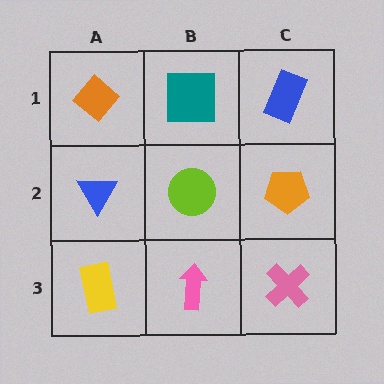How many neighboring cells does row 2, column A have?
3.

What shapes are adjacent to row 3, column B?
A lime circle (row 2, column B), a yellow rectangle (row 3, column A), a pink cross (row 3, column C).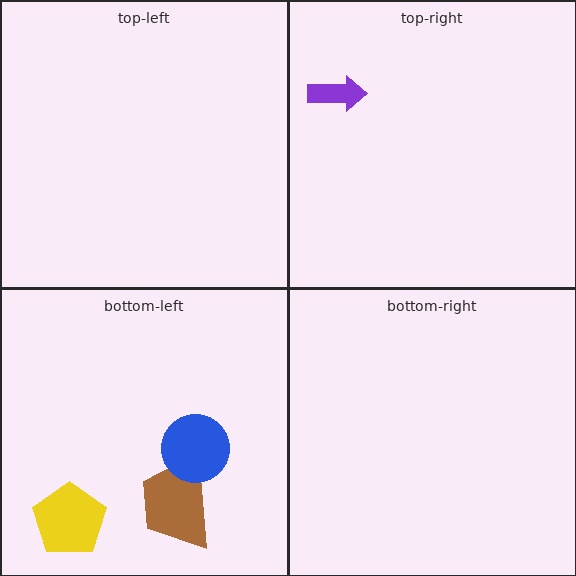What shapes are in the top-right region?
The purple arrow.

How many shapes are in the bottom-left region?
3.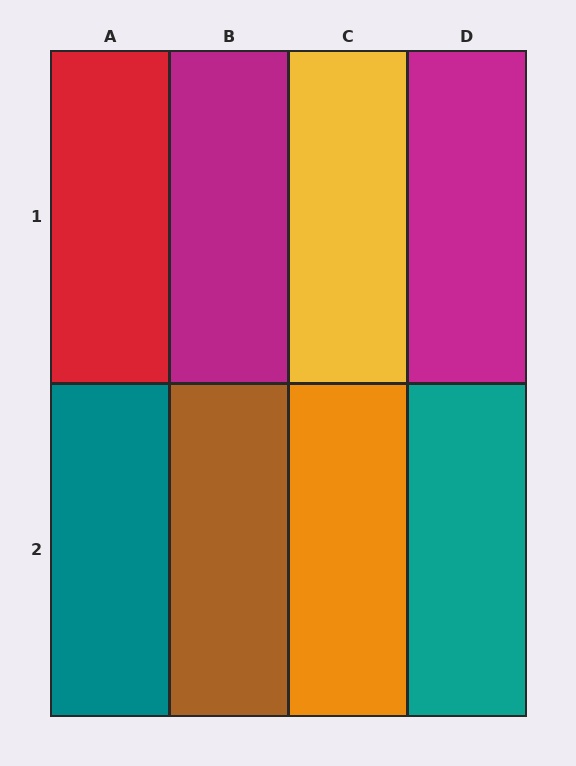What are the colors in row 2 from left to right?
Teal, brown, orange, teal.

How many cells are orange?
1 cell is orange.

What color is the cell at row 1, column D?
Magenta.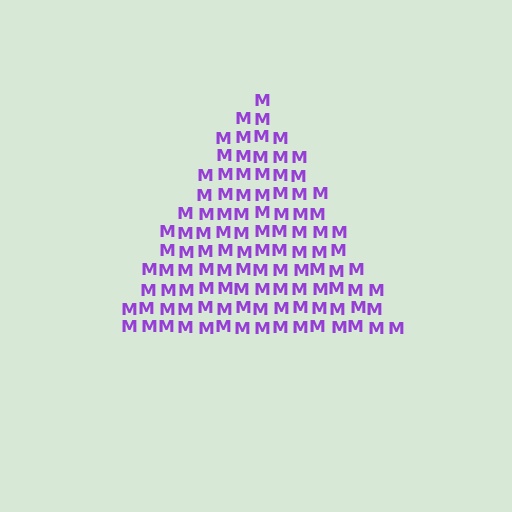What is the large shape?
The large shape is a triangle.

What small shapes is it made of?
It is made of small letter M's.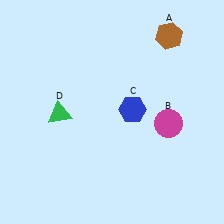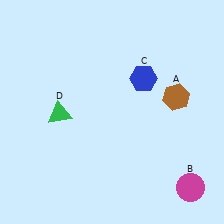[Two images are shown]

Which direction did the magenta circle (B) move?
The magenta circle (B) moved down.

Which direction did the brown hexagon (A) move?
The brown hexagon (A) moved down.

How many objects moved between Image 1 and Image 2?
3 objects moved between the two images.